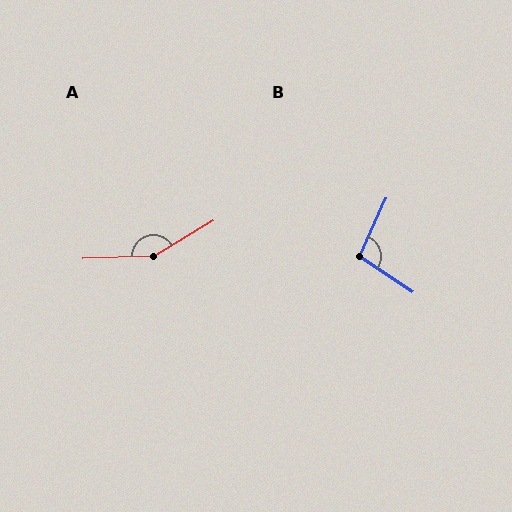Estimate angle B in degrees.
Approximately 99 degrees.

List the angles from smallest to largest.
B (99°), A (152°).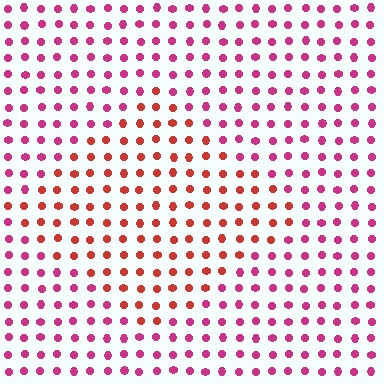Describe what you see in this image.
The image is filled with small magenta elements in a uniform arrangement. A diamond-shaped region is visible where the elements are tinted to a slightly different hue, forming a subtle color boundary.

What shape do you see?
I see a diamond.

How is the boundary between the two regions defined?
The boundary is defined purely by a slight shift in hue (about 35 degrees). Spacing, size, and orientation are identical on both sides.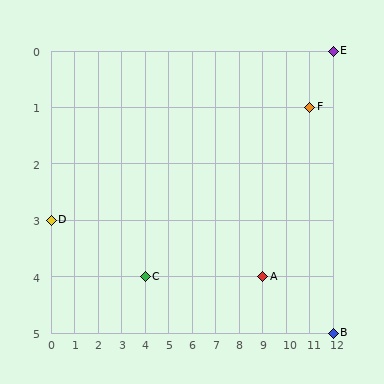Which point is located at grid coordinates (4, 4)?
Point C is at (4, 4).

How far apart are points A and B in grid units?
Points A and B are 3 columns and 1 row apart (about 3.2 grid units diagonally).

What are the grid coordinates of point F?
Point F is at grid coordinates (11, 1).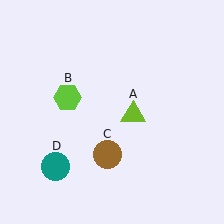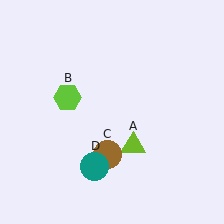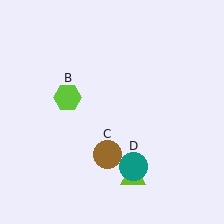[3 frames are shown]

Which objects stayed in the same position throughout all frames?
Lime hexagon (object B) and brown circle (object C) remained stationary.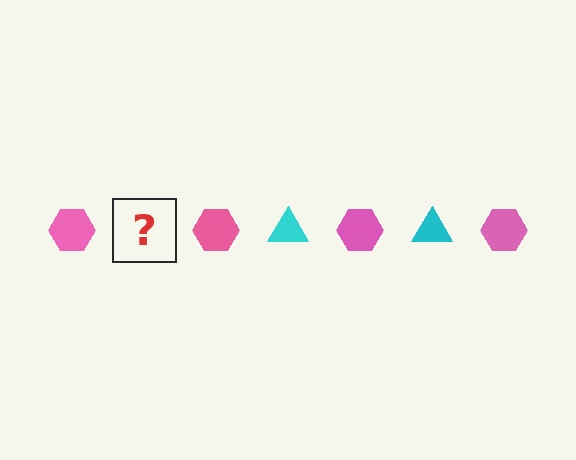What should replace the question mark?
The question mark should be replaced with a cyan triangle.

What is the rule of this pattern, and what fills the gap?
The rule is that the pattern alternates between pink hexagon and cyan triangle. The gap should be filled with a cyan triangle.